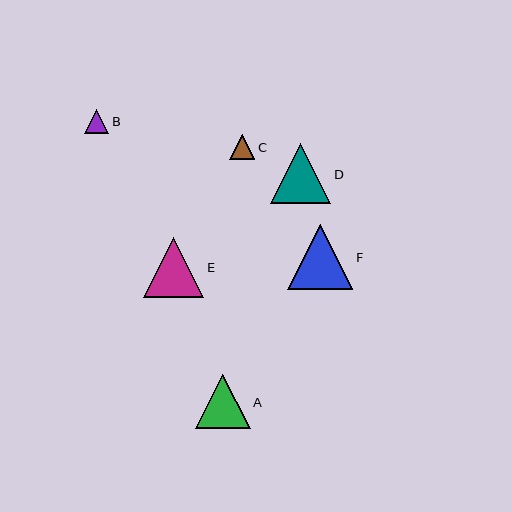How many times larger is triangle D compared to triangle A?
Triangle D is approximately 1.1 times the size of triangle A.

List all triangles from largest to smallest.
From largest to smallest: F, D, E, A, C, B.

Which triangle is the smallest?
Triangle B is the smallest with a size of approximately 24 pixels.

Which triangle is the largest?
Triangle F is the largest with a size of approximately 65 pixels.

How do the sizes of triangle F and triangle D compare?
Triangle F and triangle D are approximately the same size.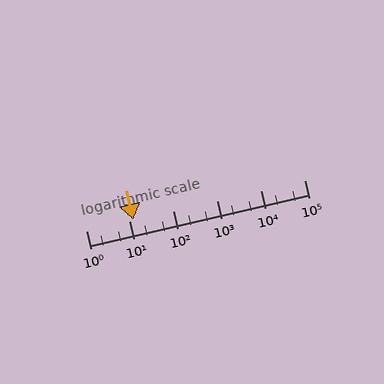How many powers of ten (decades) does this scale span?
The scale spans 5 decades, from 1 to 100000.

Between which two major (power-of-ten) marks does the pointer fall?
The pointer is between 10 and 100.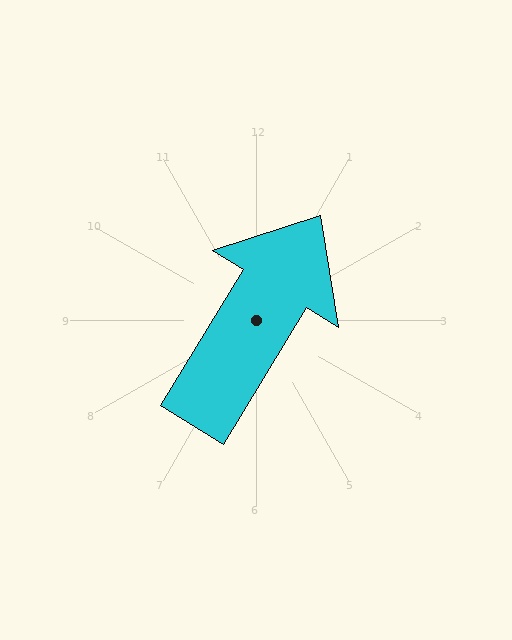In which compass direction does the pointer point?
Northeast.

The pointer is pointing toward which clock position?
Roughly 1 o'clock.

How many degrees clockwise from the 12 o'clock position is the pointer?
Approximately 31 degrees.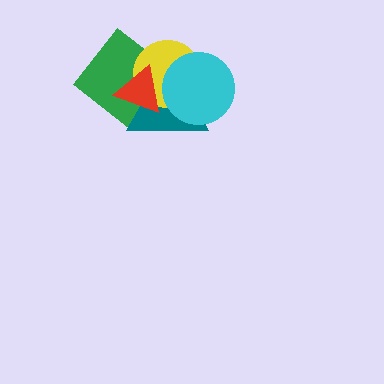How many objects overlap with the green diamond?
3 objects overlap with the green diamond.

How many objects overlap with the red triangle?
3 objects overlap with the red triangle.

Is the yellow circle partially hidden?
Yes, it is partially covered by another shape.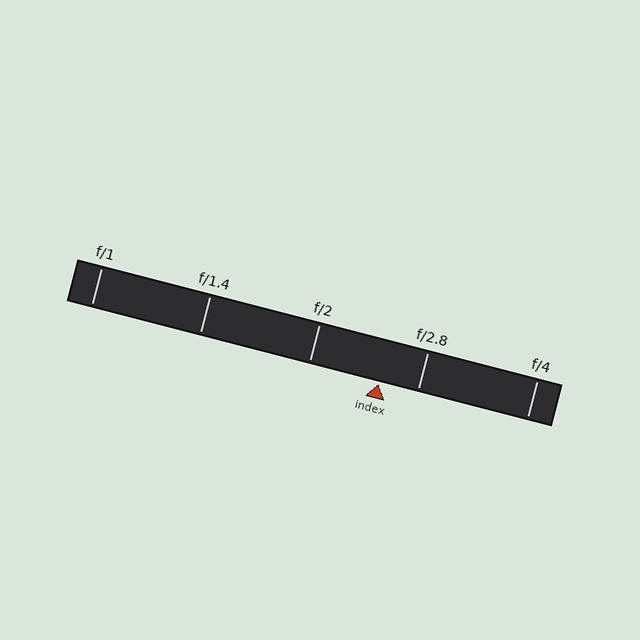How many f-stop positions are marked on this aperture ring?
There are 5 f-stop positions marked.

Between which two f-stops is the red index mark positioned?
The index mark is between f/2 and f/2.8.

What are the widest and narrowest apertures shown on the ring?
The widest aperture shown is f/1 and the narrowest is f/4.